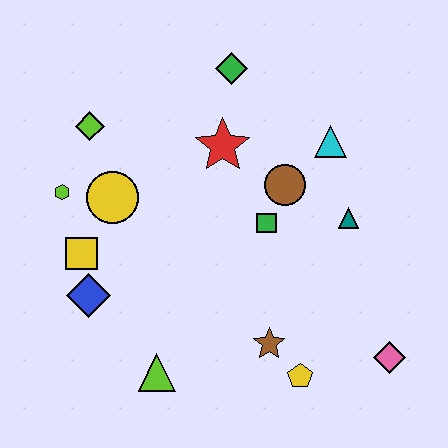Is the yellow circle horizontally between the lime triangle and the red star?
No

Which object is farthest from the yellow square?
The pink diamond is farthest from the yellow square.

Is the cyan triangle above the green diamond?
No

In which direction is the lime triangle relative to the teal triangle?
The lime triangle is to the left of the teal triangle.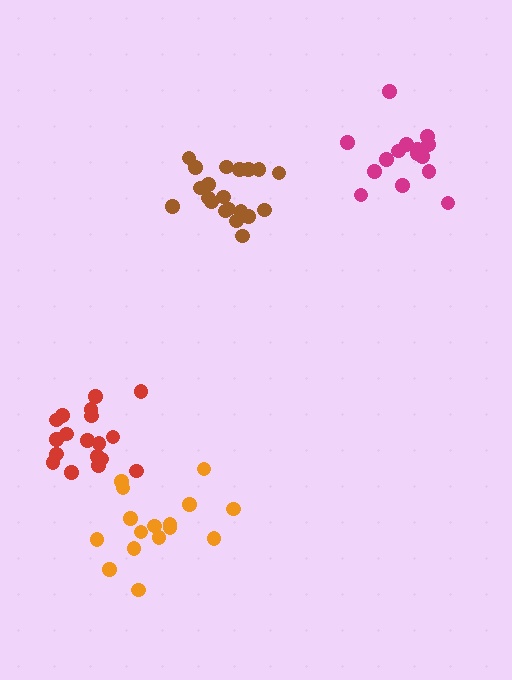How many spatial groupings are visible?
There are 4 spatial groupings.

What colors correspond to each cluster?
The clusters are colored: orange, magenta, brown, red.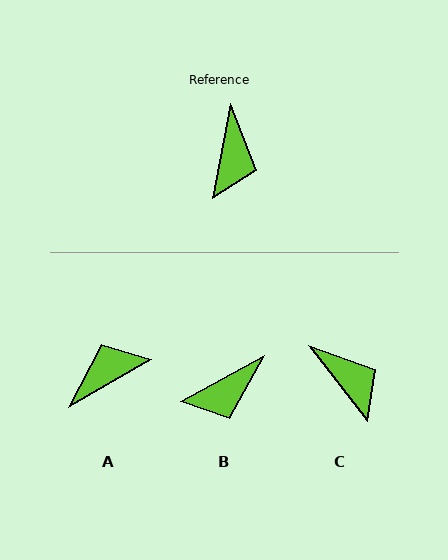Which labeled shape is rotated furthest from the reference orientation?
A, about 131 degrees away.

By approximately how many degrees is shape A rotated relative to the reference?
Approximately 131 degrees counter-clockwise.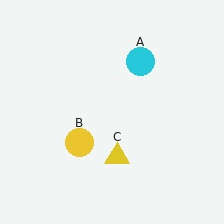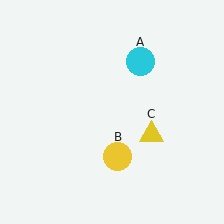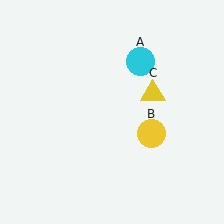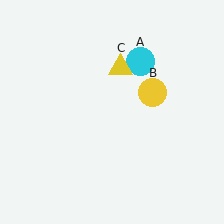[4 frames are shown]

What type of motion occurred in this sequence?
The yellow circle (object B), yellow triangle (object C) rotated counterclockwise around the center of the scene.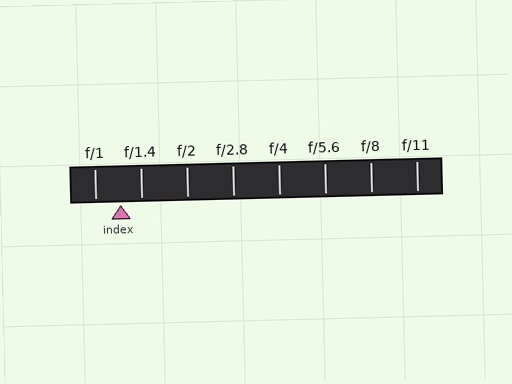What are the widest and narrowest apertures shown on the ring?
The widest aperture shown is f/1 and the narrowest is f/11.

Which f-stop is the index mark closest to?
The index mark is closest to f/1.4.